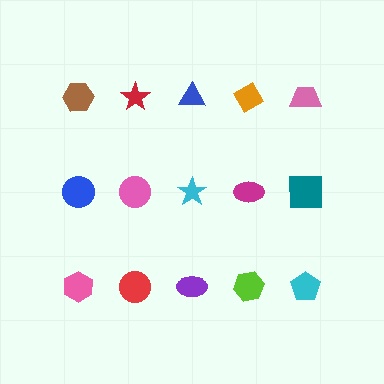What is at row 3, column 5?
A cyan pentagon.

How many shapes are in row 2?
5 shapes.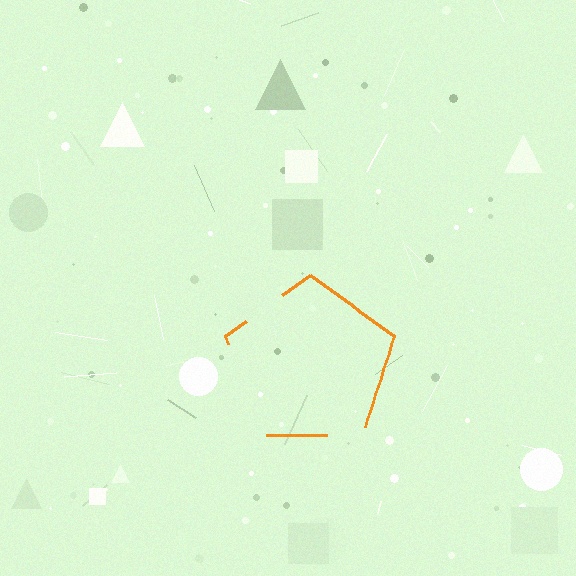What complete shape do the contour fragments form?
The contour fragments form a pentagon.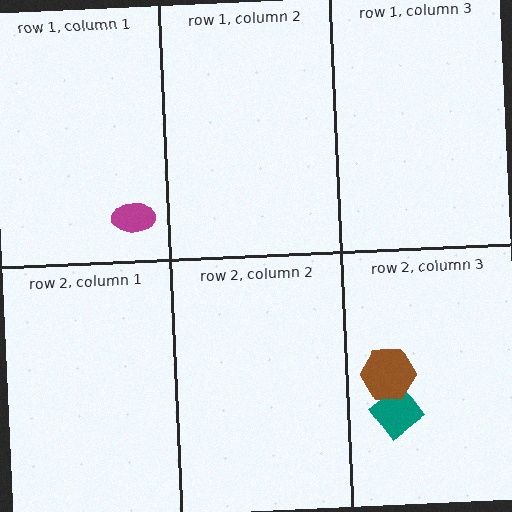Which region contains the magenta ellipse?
The row 1, column 1 region.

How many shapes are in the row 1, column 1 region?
1.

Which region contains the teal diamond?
The row 2, column 3 region.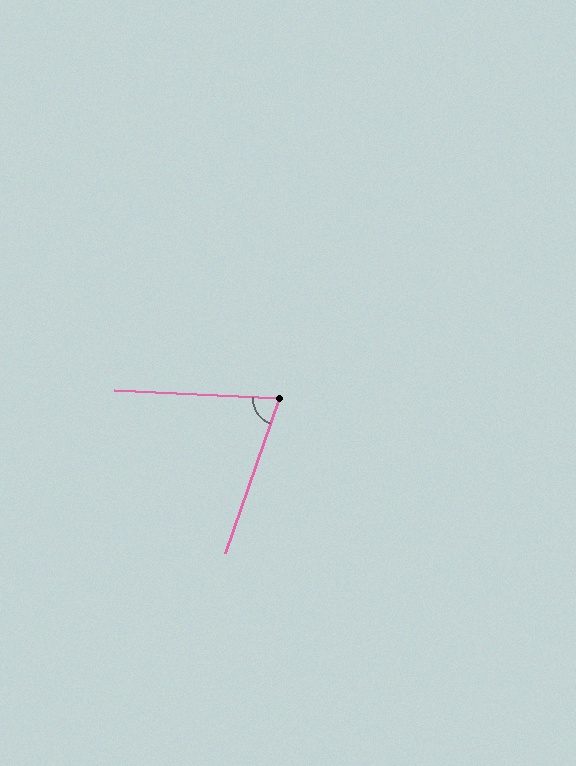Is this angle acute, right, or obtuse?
It is acute.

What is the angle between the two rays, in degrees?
Approximately 74 degrees.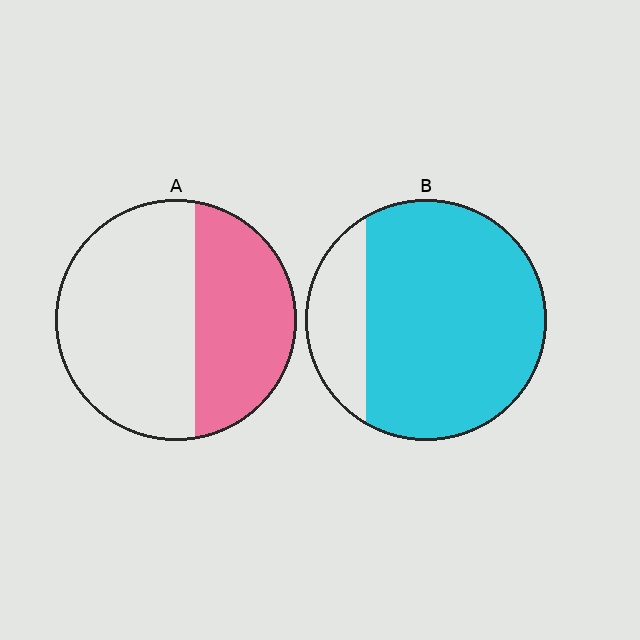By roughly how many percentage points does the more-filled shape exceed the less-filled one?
By roughly 40 percentage points (B over A).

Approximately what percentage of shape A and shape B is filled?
A is approximately 40% and B is approximately 80%.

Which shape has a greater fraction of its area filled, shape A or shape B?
Shape B.